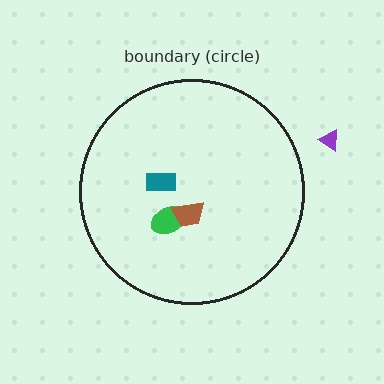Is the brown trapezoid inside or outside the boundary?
Inside.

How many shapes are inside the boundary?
3 inside, 1 outside.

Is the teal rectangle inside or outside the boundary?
Inside.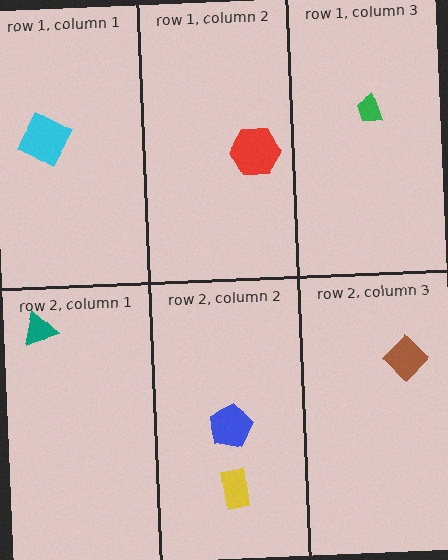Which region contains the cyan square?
The row 1, column 1 region.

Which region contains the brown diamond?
The row 2, column 3 region.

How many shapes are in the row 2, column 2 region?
2.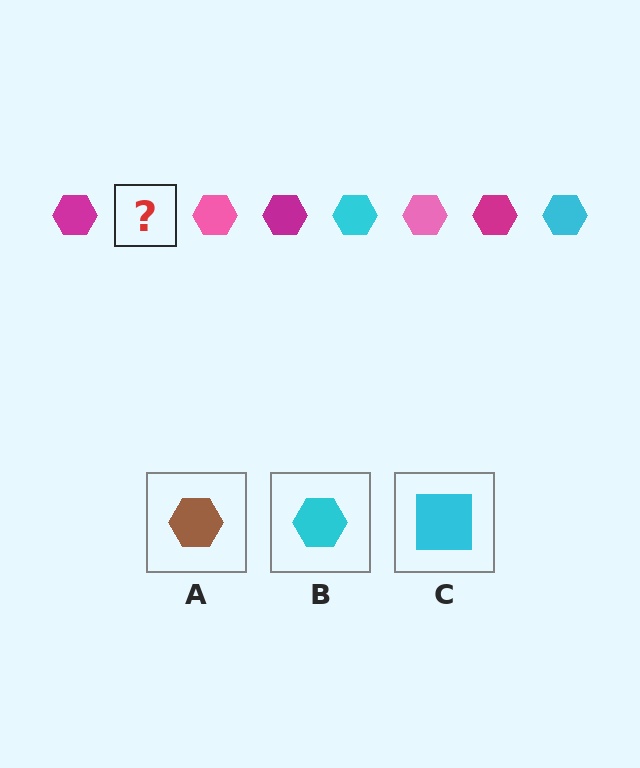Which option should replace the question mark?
Option B.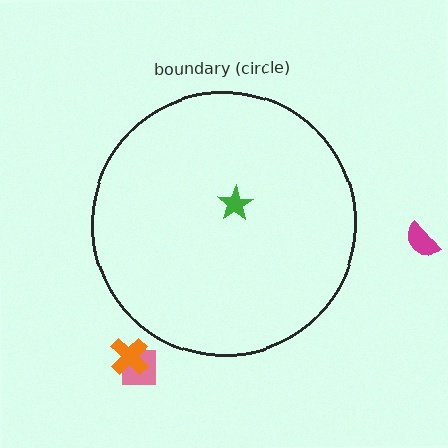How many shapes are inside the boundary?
1 inside, 3 outside.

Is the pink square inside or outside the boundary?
Outside.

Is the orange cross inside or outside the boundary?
Outside.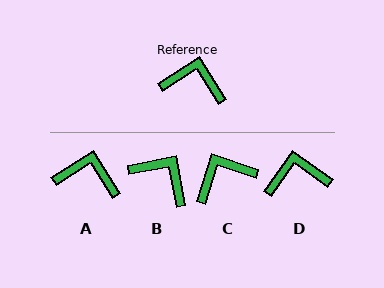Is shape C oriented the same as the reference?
No, it is off by about 40 degrees.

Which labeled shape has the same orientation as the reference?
A.